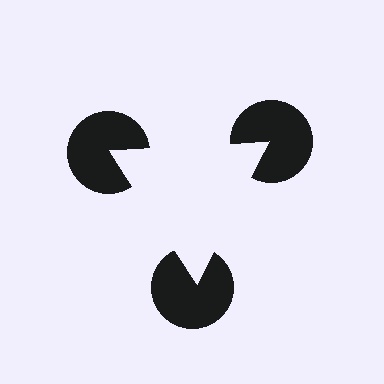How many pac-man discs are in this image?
There are 3 — one at each vertex of the illusory triangle.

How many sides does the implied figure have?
3 sides.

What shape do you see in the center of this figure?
An illusory triangle — its edges are inferred from the aligned wedge cuts in the pac-man discs, not physically drawn.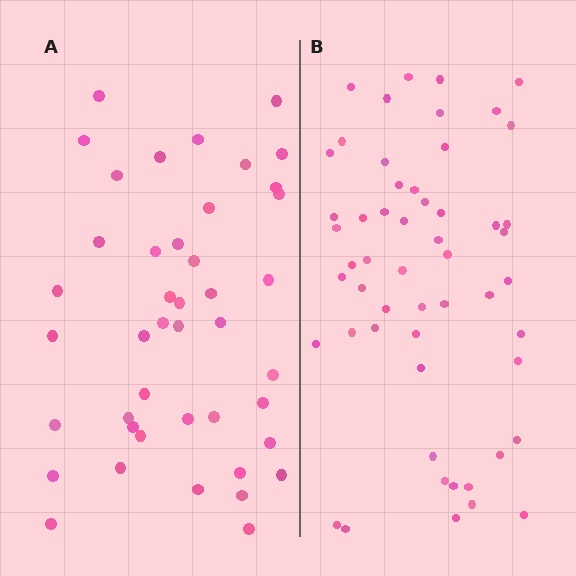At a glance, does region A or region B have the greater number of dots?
Region B (the right region) has more dots.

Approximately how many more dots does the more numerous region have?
Region B has roughly 12 or so more dots than region A.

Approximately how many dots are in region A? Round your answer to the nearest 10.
About 40 dots. (The exact count is 43, which rounds to 40.)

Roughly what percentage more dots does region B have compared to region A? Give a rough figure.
About 25% more.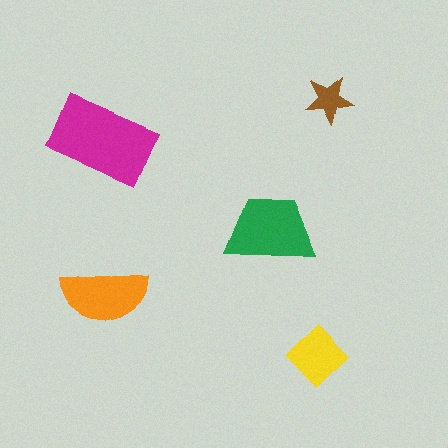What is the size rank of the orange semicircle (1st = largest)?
3rd.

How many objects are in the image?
There are 5 objects in the image.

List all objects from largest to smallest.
The magenta rectangle, the green trapezoid, the orange semicircle, the yellow diamond, the brown star.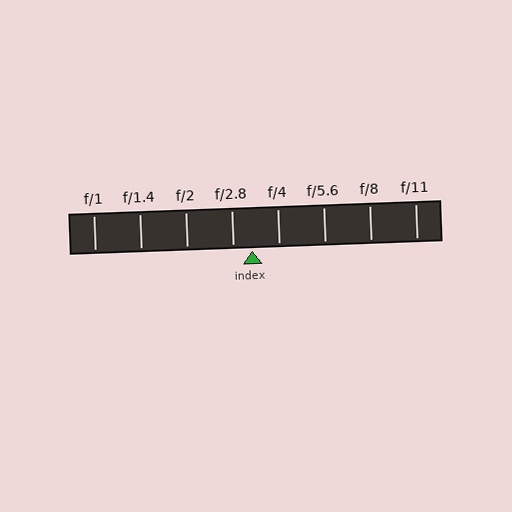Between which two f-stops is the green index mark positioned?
The index mark is between f/2.8 and f/4.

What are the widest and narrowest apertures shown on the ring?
The widest aperture shown is f/1 and the narrowest is f/11.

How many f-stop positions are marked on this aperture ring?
There are 8 f-stop positions marked.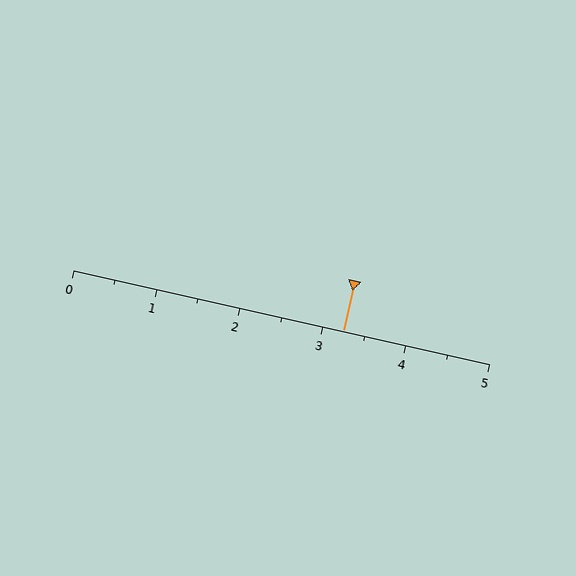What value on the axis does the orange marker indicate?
The marker indicates approximately 3.2.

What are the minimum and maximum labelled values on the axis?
The axis runs from 0 to 5.